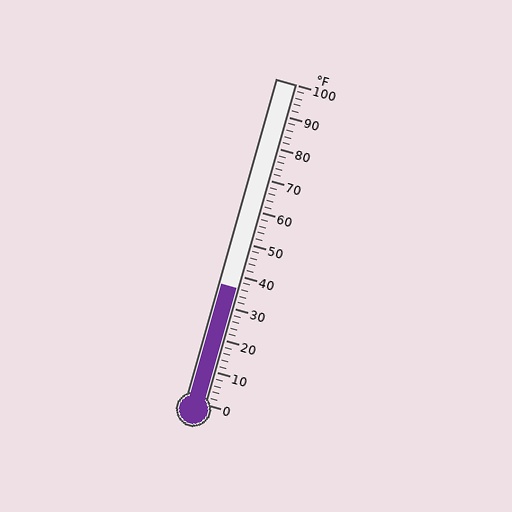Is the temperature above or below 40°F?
The temperature is below 40°F.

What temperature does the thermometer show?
The thermometer shows approximately 36°F.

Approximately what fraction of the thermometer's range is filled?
The thermometer is filled to approximately 35% of its range.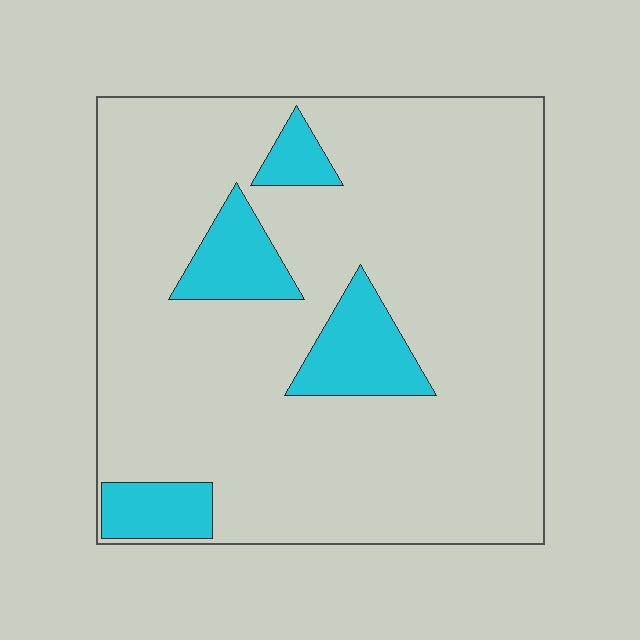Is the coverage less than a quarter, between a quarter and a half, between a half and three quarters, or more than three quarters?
Less than a quarter.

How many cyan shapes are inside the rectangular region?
4.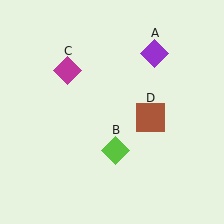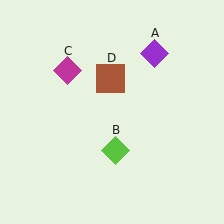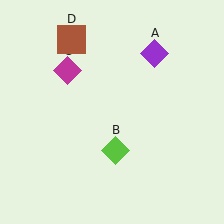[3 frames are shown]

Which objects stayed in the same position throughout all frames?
Purple diamond (object A) and lime diamond (object B) and magenta diamond (object C) remained stationary.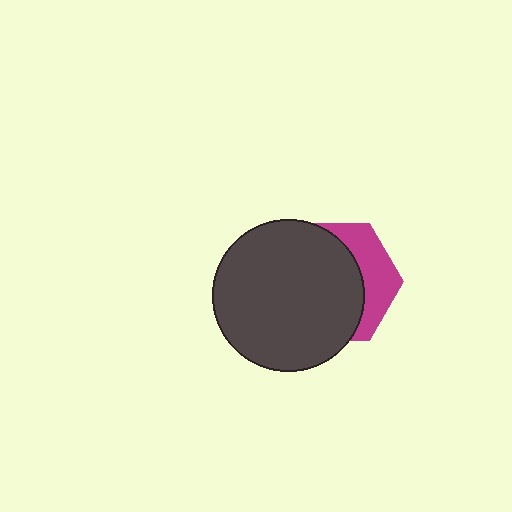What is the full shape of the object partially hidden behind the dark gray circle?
The partially hidden object is a magenta hexagon.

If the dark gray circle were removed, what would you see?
You would see the complete magenta hexagon.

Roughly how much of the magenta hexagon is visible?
A small part of it is visible (roughly 32%).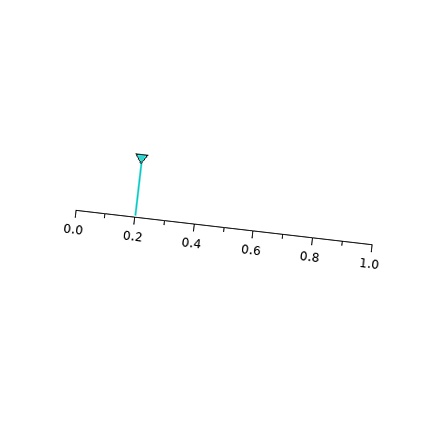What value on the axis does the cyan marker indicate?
The marker indicates approximately 0.2.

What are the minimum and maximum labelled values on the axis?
The axis runs from 0.0 to 1.0.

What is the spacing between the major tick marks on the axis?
The major ticks are spaced 0.2 apart.